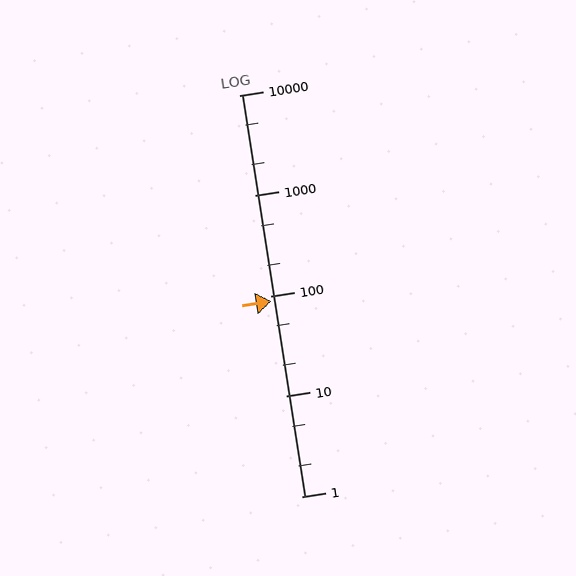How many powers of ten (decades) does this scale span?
The scale spans 4 decades, from 1 to 10000.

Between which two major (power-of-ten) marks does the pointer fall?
The pointer is between 10 and 100.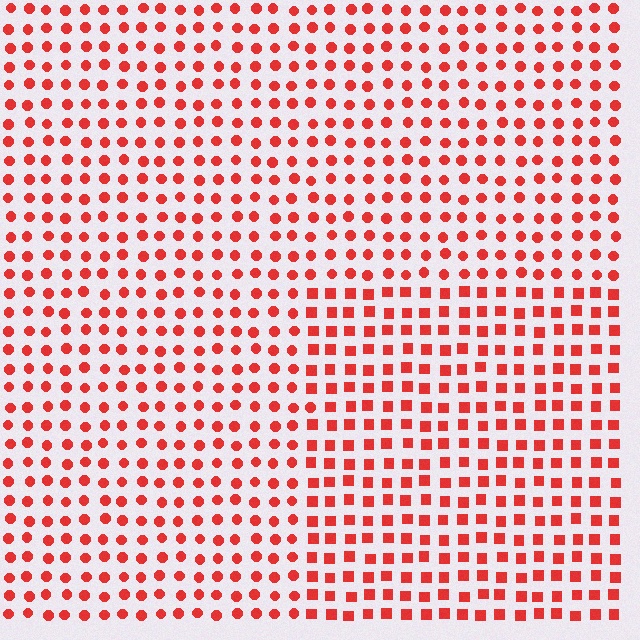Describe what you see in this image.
The image is filled with small red elements arranged in a uniform grid. A rectangle-shaped region contains squares, while the surrounding area contains circles. The boundary is defined purely by the change in element shape.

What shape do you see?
I see a rectangle.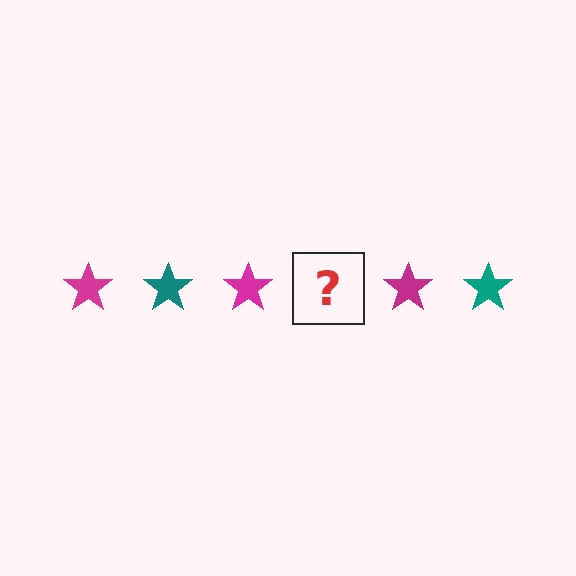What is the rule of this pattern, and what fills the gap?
The rule is that the pattern cycles through magenta, teal stars. The gap should be filled with a teal star.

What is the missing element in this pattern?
The missing element is a teal star.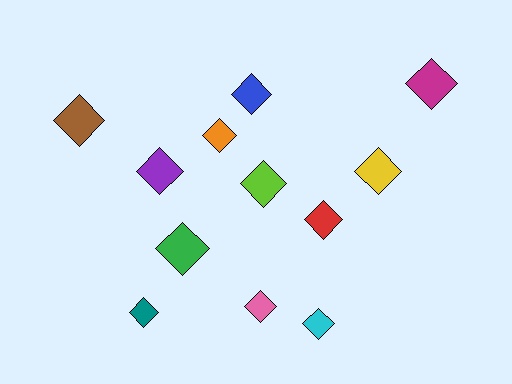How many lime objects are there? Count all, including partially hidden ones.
There is 1 lime object.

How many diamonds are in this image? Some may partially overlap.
There are 12 diamonds.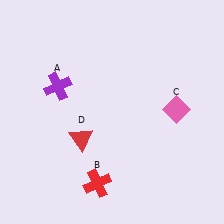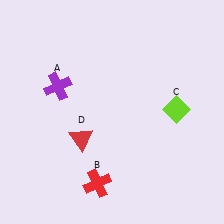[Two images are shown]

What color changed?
The diamond (C) changed from pink in Image 1 to lime in Image 2.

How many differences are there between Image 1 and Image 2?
There is 1 difference between the two images.